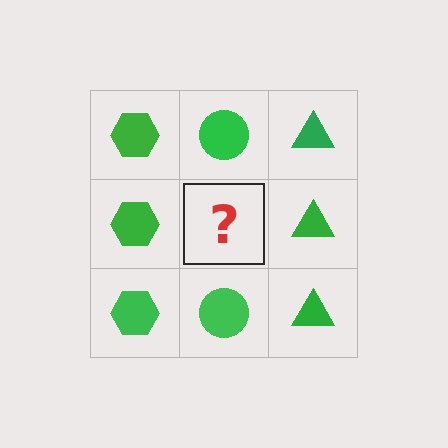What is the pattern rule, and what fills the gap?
The rule is that each column has a consistent shape. The gap should be filled with a green circle.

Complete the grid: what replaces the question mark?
The question mark should be replaced with a green circle.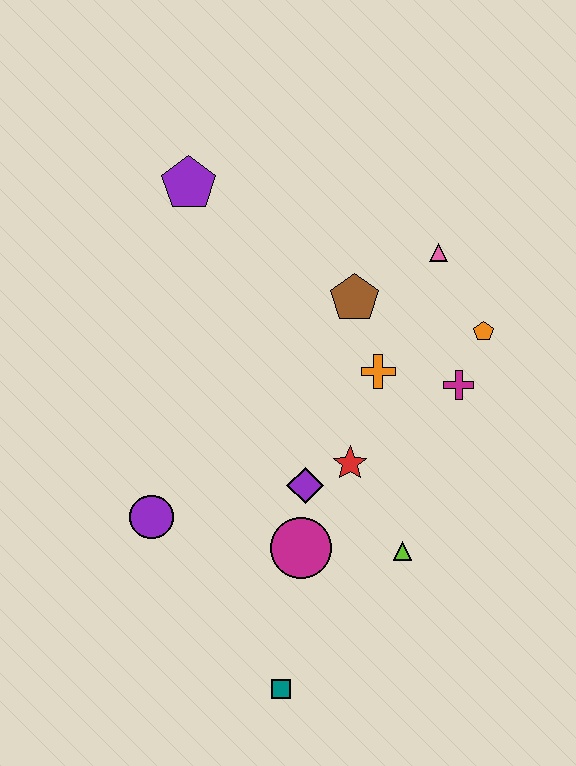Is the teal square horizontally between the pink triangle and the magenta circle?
No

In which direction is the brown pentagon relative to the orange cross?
The brown pentagon is above the orange cross.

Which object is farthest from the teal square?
The purple pentagon is farthest from the teal square.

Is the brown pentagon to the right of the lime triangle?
No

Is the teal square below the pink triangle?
Yes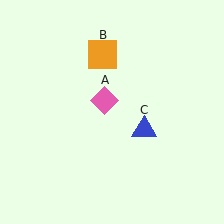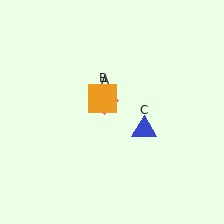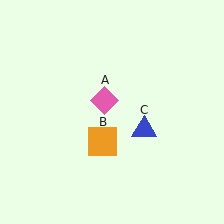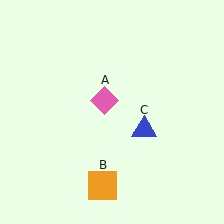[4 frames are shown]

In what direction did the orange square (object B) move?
The orange square (object B) moved down.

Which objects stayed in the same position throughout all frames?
Pink diamond (object A) and blue triangle (object C) remained stationary.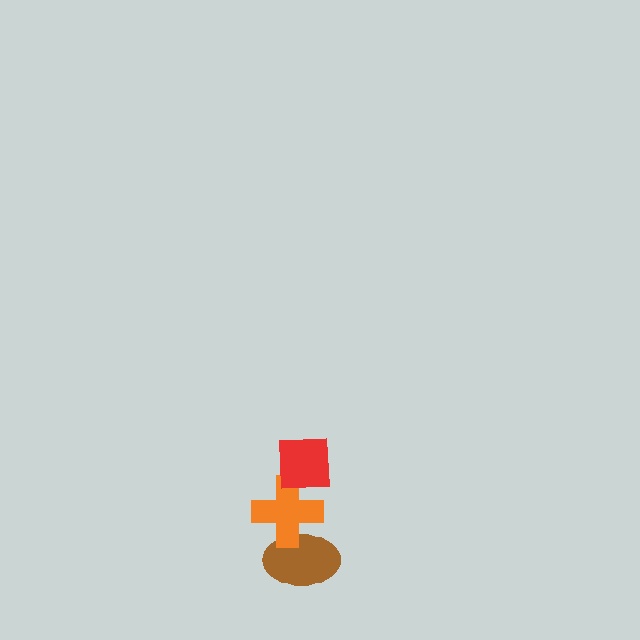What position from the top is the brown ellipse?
The brown ellipse is 3rd from the top.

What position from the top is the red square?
The red square is 1st from the top.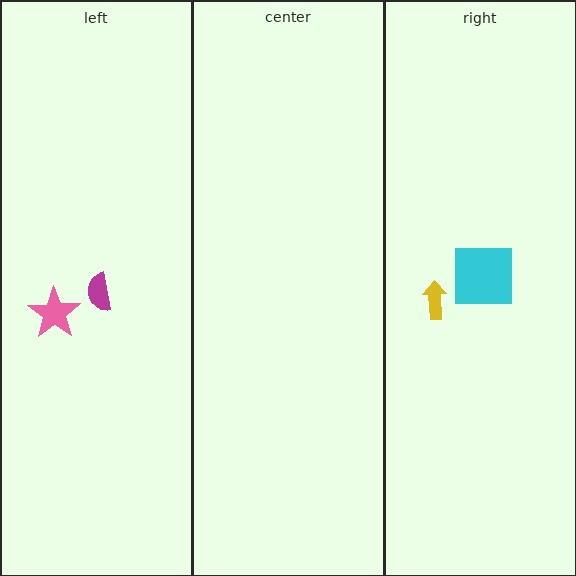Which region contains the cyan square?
The right region.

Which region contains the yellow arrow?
The right region.